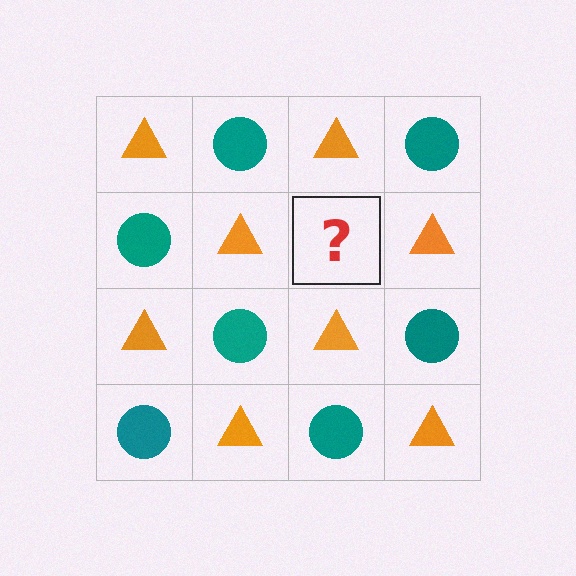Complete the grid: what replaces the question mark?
The question mark should be replaced with a teal circle.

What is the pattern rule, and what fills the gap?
The rule is that it alternates orange triangle and teal circle in a checkerboard pattern. The gap should be filled with a teal circle.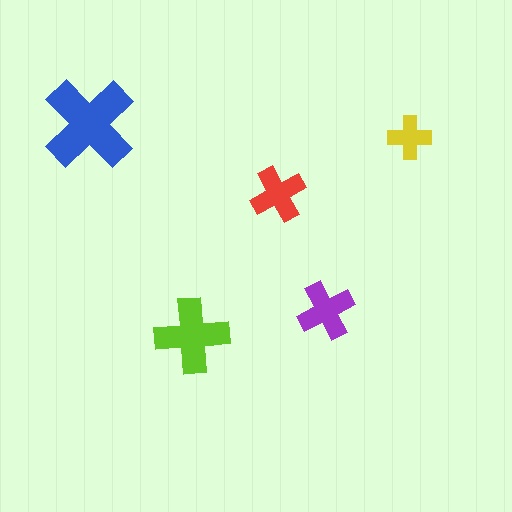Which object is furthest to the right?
The yellow cross is rightmost.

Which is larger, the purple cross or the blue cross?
The blue one.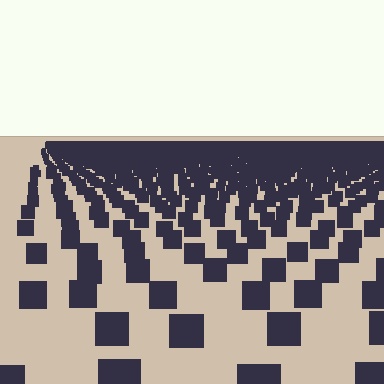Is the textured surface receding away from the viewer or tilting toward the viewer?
The surface is receding away from the viewer. Texture elements get smaller and denser toward the top.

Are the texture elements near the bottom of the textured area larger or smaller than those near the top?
Larger. Near the bottom, elements are closer to the viewer and appear at a bigger on-screen size.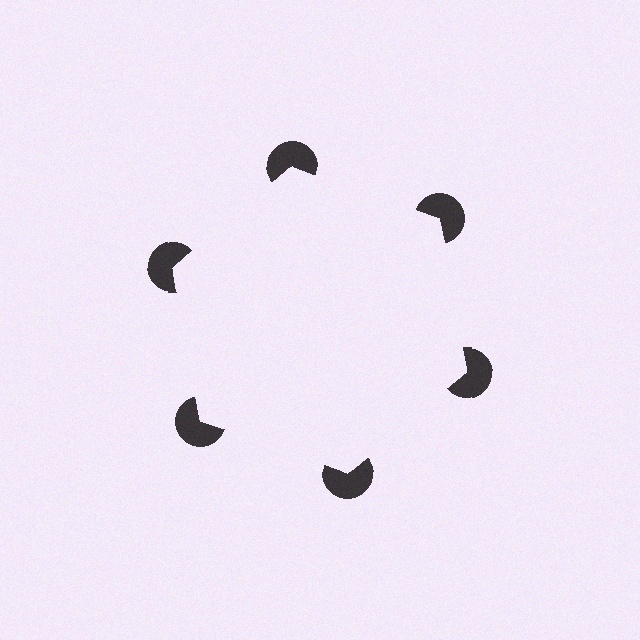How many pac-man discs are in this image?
There are 6 — one at each vertex of the illusory hexagon.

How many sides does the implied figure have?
6 sides.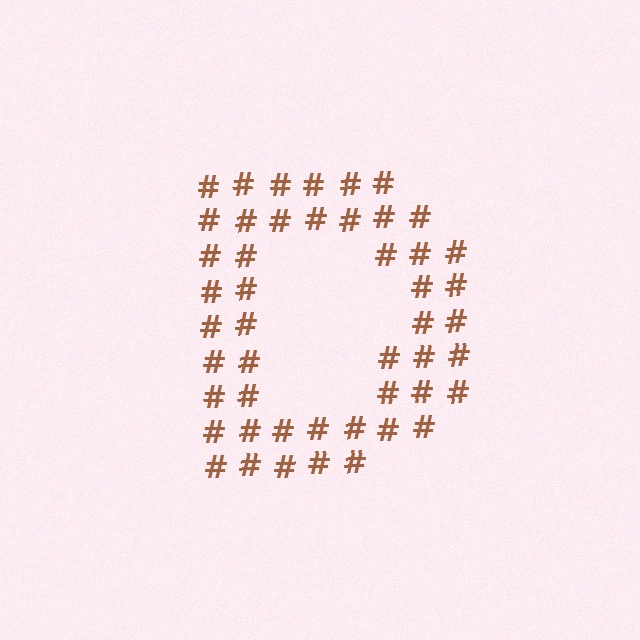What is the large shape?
The large shape is the letter D.